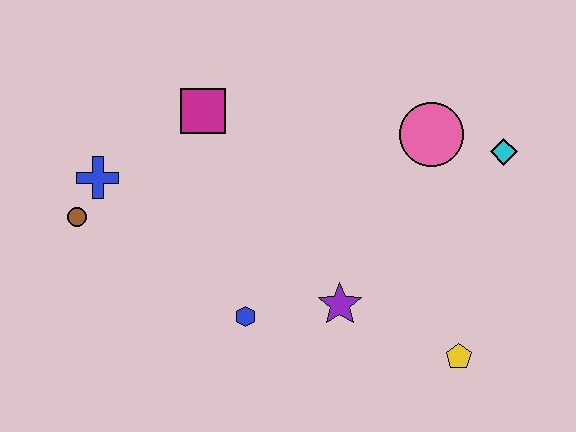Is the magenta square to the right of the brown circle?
Yes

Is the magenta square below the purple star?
No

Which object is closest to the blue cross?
The brown circle is closest to the blue cross.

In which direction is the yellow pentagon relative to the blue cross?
The yellow pentagon is to the right of the blue cross.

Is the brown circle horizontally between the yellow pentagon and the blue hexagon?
No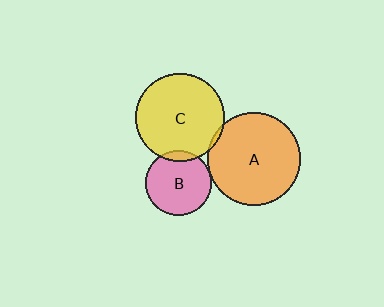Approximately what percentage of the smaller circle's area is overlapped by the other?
Approximately 10%.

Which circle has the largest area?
Circle A (orange).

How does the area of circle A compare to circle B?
Approximately 2.0 times.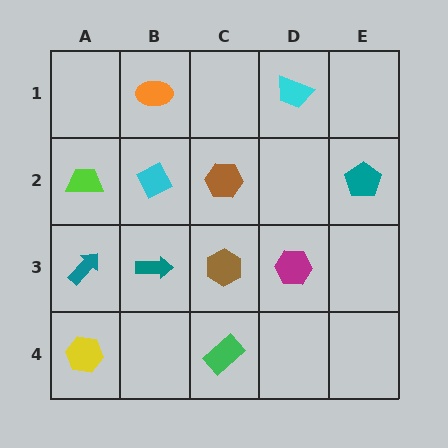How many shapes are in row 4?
2 shapes.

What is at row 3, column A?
A teal arrow.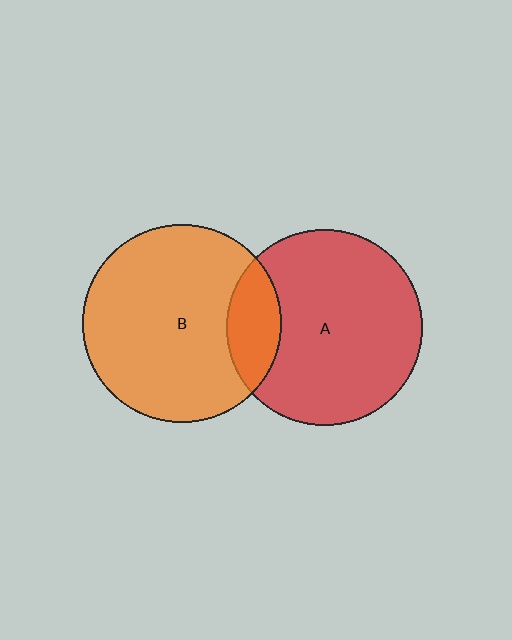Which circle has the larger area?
Circle B (orange).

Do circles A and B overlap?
Yes.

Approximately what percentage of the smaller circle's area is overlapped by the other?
Approximately 15%.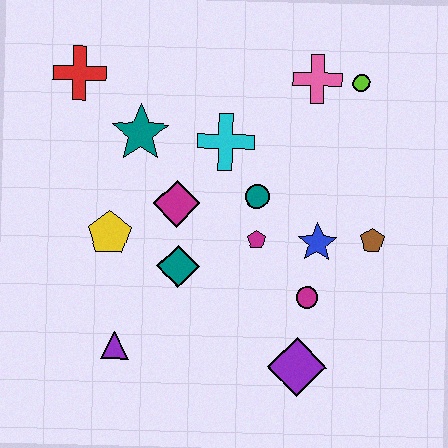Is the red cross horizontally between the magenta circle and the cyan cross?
No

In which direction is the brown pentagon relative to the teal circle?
The brown pentagon is to the right of the teal circle.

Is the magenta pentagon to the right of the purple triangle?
Yes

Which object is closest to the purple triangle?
The teal diamond is closest to the purple triangle.